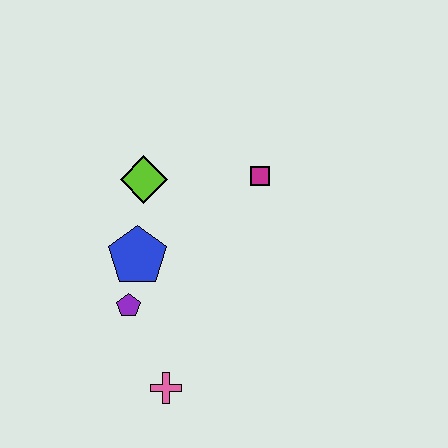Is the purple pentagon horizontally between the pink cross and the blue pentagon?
No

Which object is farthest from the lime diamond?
The pink cross is farthest from the lime diamond.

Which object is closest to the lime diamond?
The blue pentagon is closest to the lime diamond.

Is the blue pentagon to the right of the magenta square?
No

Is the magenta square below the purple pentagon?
No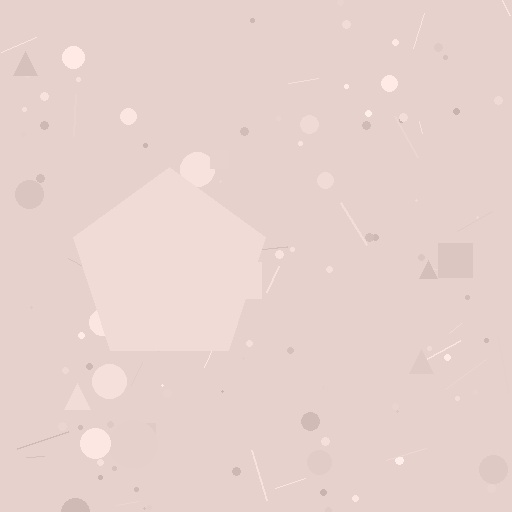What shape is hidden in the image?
A pentagon is hidden in the image.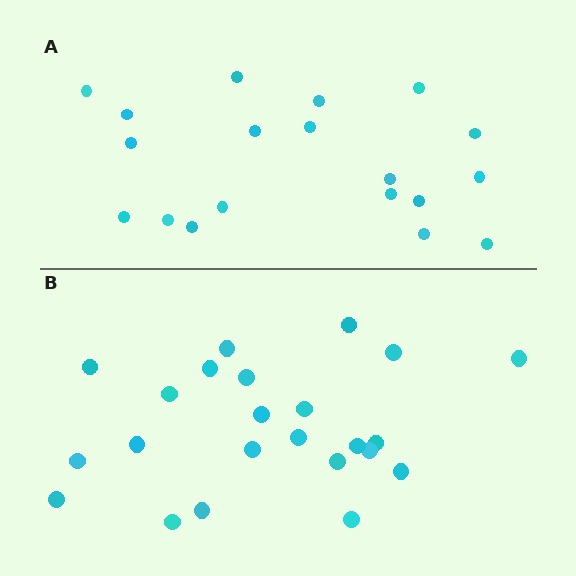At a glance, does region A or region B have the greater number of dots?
Region B (the bottom region) has more dots.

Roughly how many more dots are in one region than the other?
Region B has about 4 more dots than region A.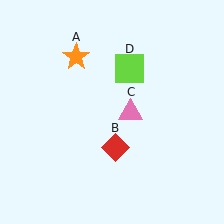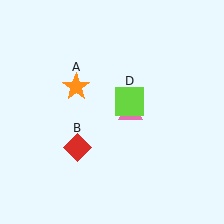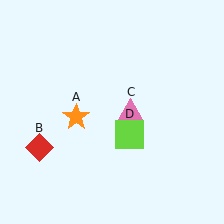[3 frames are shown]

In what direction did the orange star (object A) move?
The orange star (object A) moved down.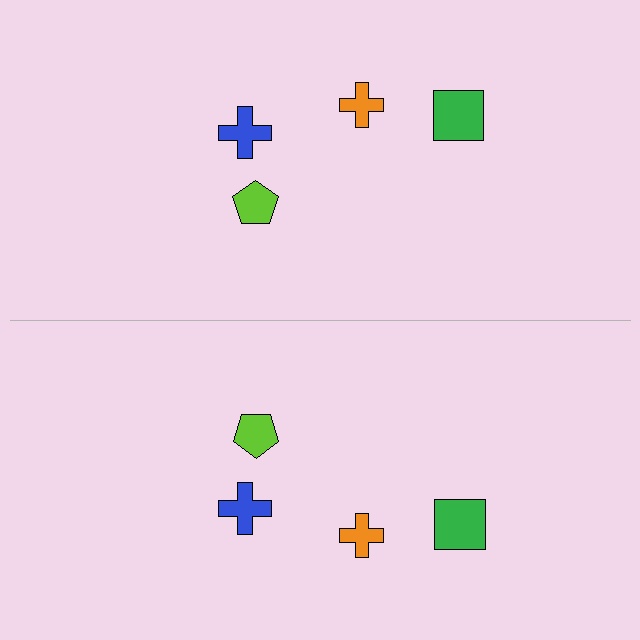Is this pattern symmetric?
Yes, this pattern has bilateral (reflection) symmetry.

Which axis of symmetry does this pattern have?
The pattern has a horizontal axis of symmetry running through the center of the image.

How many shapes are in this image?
There are 8 shapes in this image.